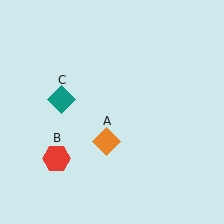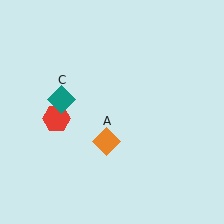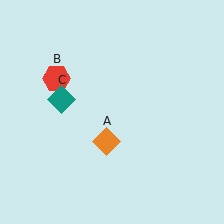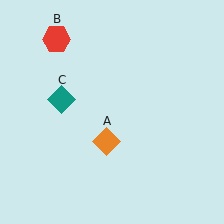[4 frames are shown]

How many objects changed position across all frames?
1 object changed position: red hexagon (object B).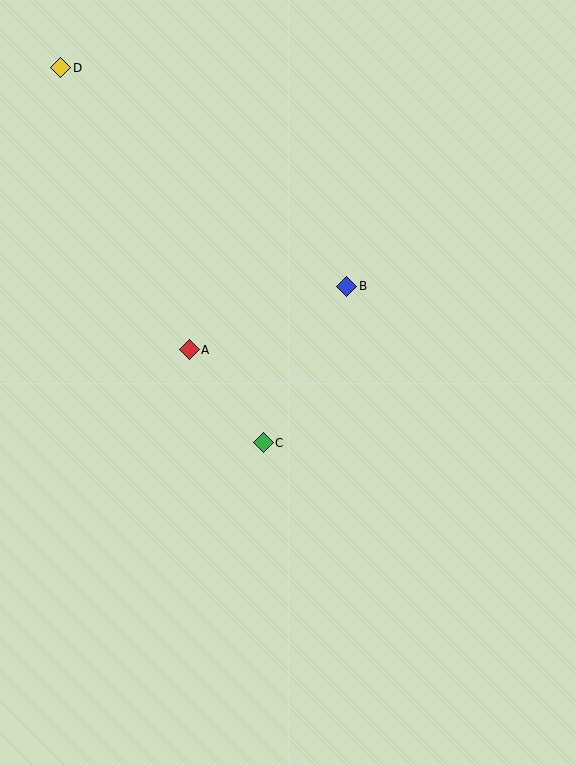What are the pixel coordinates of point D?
Point D is at (61, 68).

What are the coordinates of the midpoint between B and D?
The midpoint between B and D is at (204, 177).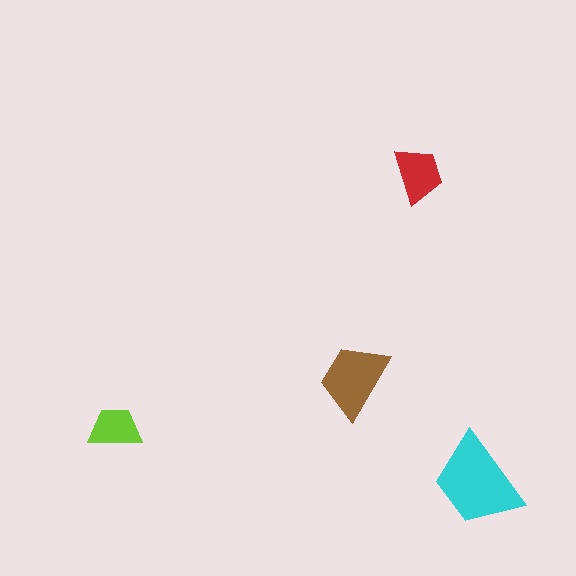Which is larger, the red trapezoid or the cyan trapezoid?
The cyan one.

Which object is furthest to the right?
The cyan trapezoid is rightmost.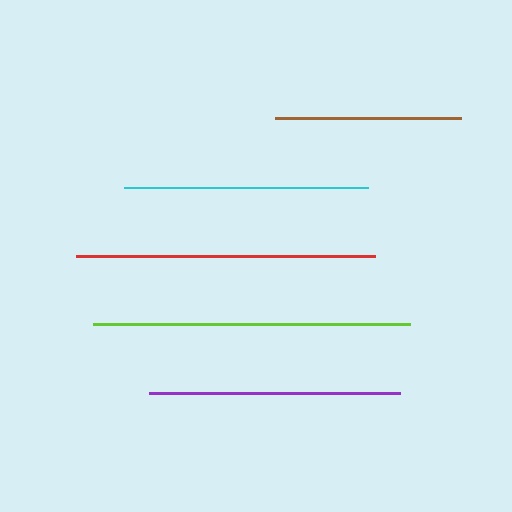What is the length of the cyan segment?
The cyan segment is approximately 244 pixels long.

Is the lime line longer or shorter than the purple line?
The lime line is longer than the purple line.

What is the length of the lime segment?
The lime segment is approximately 317 pixels long.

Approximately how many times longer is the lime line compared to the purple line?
The lime line is approximately 1.3 times the length of the purple line.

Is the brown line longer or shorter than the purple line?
The purple line is longer than the brown line.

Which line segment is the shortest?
The brown line is the shortest at approximately 187 pixels.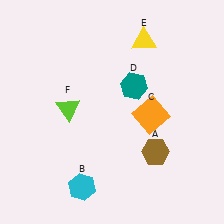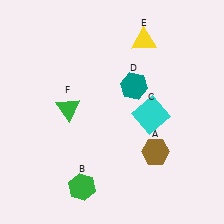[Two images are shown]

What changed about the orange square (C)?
In Image 1, C is orange. In Image 2, it changed to cyan.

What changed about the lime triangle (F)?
In Image 1, F is lime. In Image 2, it changed to green.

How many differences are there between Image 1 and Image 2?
There are 3 differences between the two images.